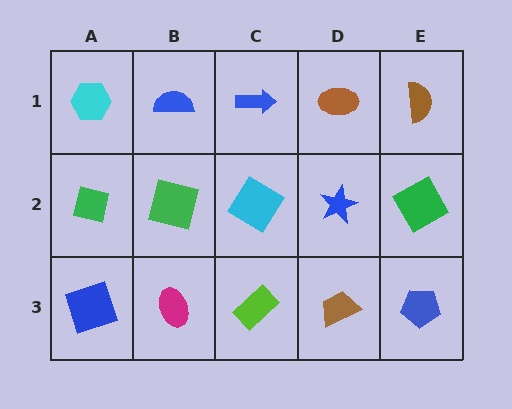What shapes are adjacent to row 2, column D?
A brown ellipse (row 1, column D), a brown trapezoid (row 3, column D), a cyan diamond (row 2, column C), a green diamond (row 2, column E).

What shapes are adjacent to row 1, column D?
A blue star (row 2, column D), a blue arrow (row 1, column C), a brown semicircle (row 1, column E).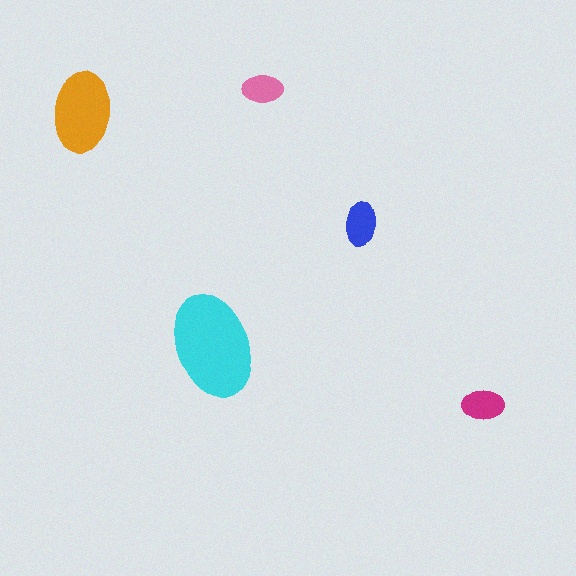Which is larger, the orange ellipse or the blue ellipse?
The orange one.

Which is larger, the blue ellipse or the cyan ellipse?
The cyan one.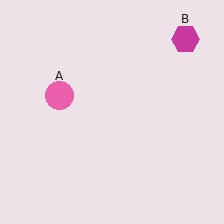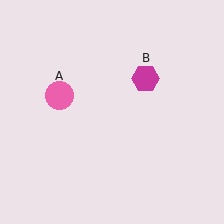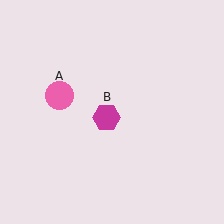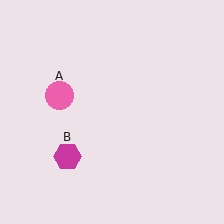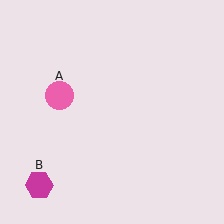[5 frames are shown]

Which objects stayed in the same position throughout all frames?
Pink circle (object A) remained stationary.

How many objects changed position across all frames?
1 object changed position: magenta hexagon (object B).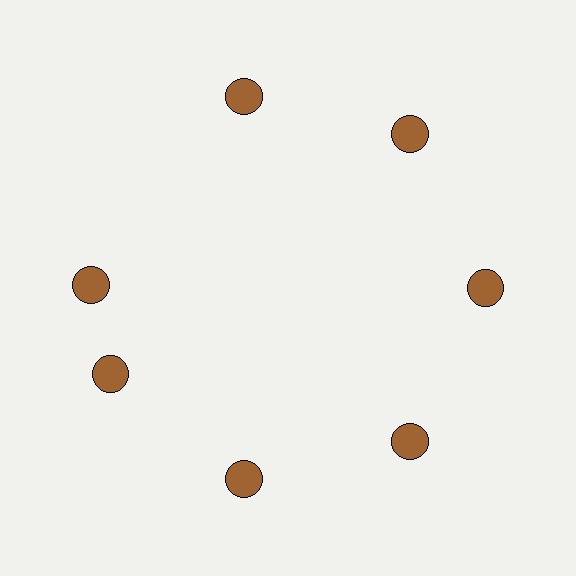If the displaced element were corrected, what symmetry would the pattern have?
It would have 7-fold rotational symmetry — the pattern would map onto itself every 51 degrees.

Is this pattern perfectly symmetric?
No. The 7 brown circles are arranged in a ring, but one element near the 10 o'clock position is rotated out of alignment along the ring, breaking the 7-fold rotational symmetry.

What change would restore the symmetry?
The symmetry would be restored by rotating it back into even spacing with its neighbors so that all 7 circles sit at equal angles and equal distance from the center.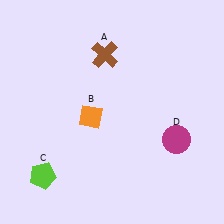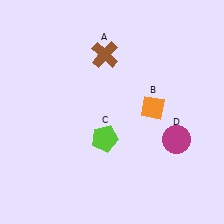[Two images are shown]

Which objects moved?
The objects that moved are: the orange diamond (B), the lime pentagon (C).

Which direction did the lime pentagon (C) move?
The lime pentagon (C) moved right.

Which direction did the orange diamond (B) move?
The orange diamond (B) moved right.